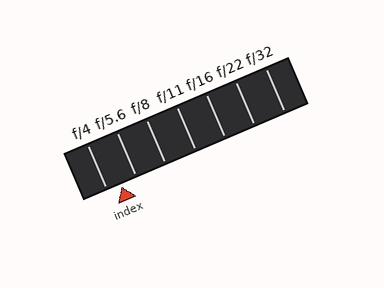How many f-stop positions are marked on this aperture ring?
There are 7 f-stop positions marked.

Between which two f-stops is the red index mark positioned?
The index mark is between f/4 and f/5.6.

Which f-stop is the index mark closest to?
The index mark is closest to f/4.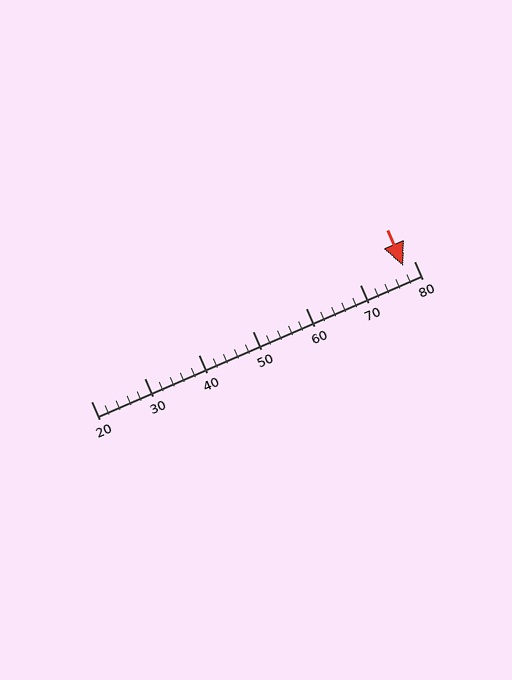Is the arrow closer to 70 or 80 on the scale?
The arrow is closer to 80.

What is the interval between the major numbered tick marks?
The major tick marks are spaced 10 units apart.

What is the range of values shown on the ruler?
The ruler shows values from 20 to 80.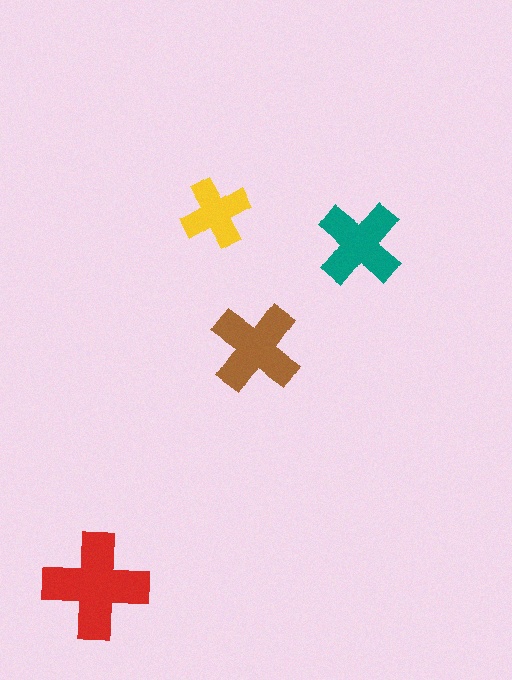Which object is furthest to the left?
The red cross is leftmost.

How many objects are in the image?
There are 4 objects in the image.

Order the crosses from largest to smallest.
the red one, the brown one, the teal one, the yellow one.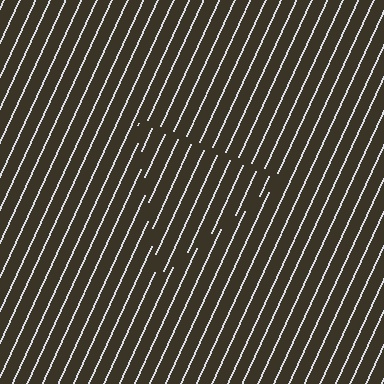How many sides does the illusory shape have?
3 sides — the line-ends trace a triangle.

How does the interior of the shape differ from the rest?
The interior of the shape contains the same grating, shifted by half a period — the contour is defined by the phase discontinuity where line-ends from the inner and outer gratings abut.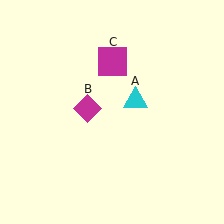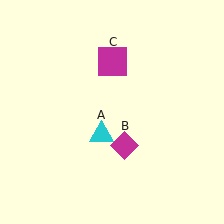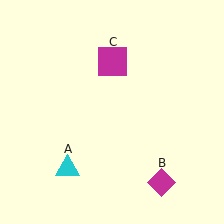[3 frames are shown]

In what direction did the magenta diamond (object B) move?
The magenta diamond (object B) moved down and to the right.